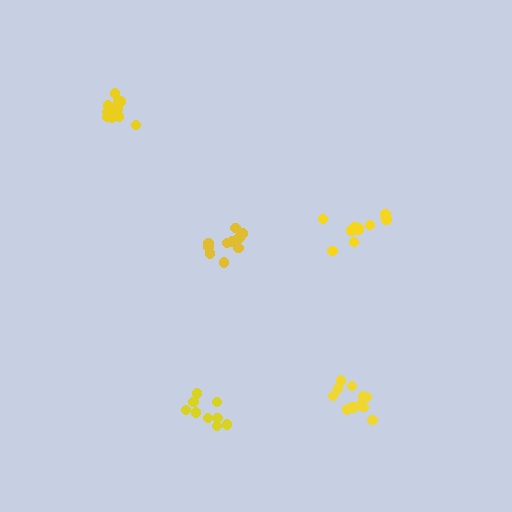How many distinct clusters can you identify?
There are 5 distinct clusters.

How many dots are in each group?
Group 1: 10 dots, Group 2: 12 dots, Group 3: 10 dots, Group 4: 11 dots, Group 5: 9 dots (52 total).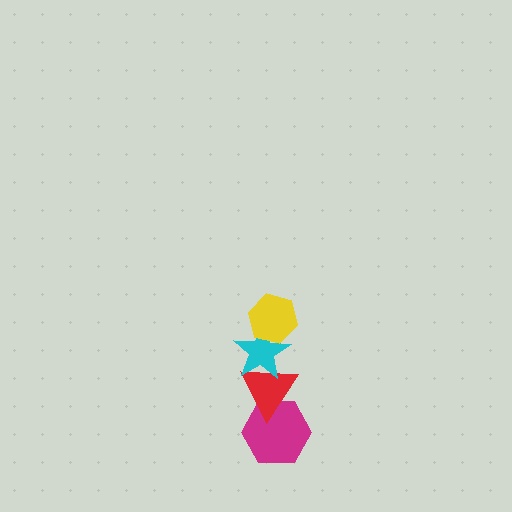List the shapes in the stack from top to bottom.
From top to bottom: the yellow hexagon, the cyan star, the red triangle, the magenta hexagon.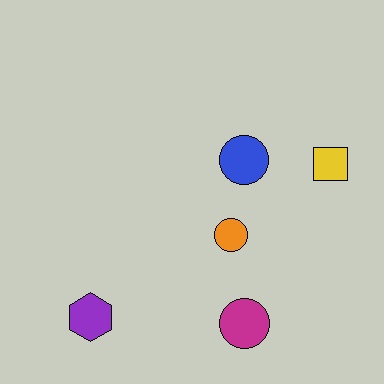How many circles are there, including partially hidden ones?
There are 3 circles.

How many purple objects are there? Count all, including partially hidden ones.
There is 1 purple object.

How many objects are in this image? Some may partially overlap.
There are 5 objects.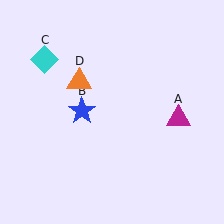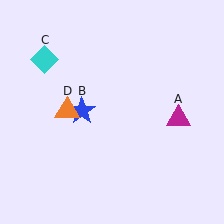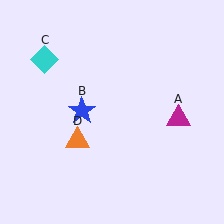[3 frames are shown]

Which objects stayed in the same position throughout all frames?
Magenta triangle (object A) and blue star (object B) and cyan diamond (object C) remained stationary.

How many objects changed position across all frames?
1 object changed position: orange triangle (object D).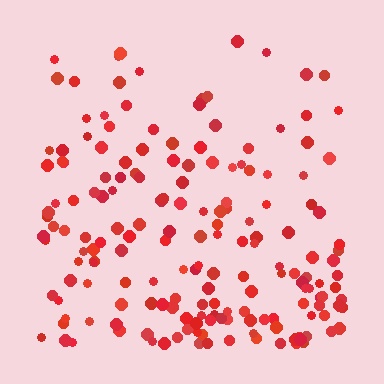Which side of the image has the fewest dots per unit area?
The top.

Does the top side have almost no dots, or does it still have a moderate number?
Still a moderate number, just noticeably fewer than the bottom.